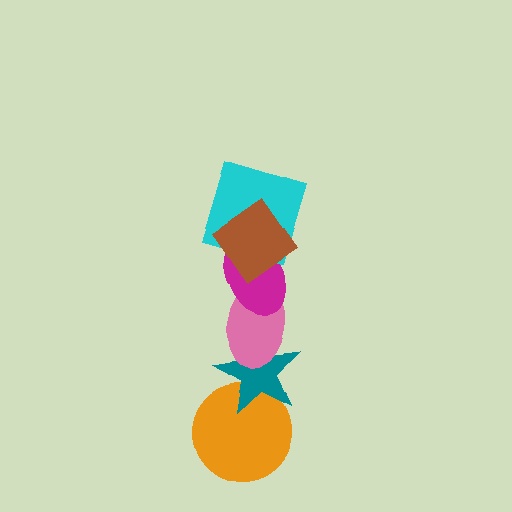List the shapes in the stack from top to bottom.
From top to bottom: the brown diamond, the cyan square, the magenta ellipse, the pink ellipse, the teal star, the orange circle.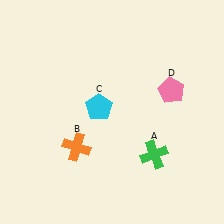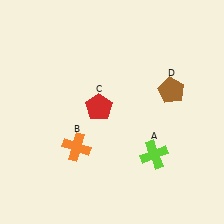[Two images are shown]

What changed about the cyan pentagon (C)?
In Image 1, C is cyan. In Image 2, it changed to red.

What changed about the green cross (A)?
In Image 1, A is green. In Image 2, it changed to lime.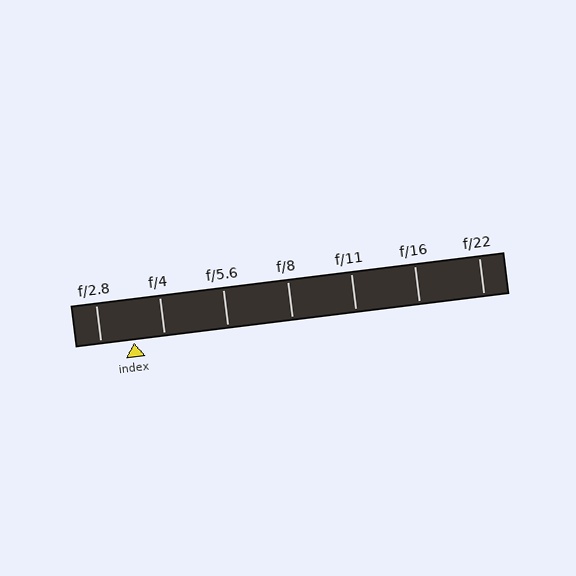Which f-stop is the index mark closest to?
The index mark is closest to f/4.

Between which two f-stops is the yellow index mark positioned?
The index mark is between f/2.8 and f/4.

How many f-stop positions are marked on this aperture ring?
There are 7 f-stop positions marked.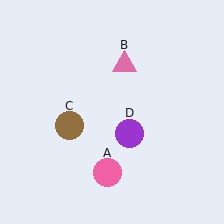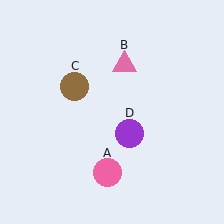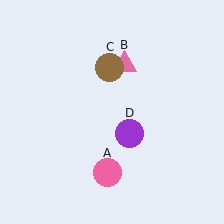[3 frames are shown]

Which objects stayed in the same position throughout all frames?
Pink circle (object A) and pink triangle (object B) and purple circle (object D) remained stationary.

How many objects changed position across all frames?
1 object changed position: brown circle (object C).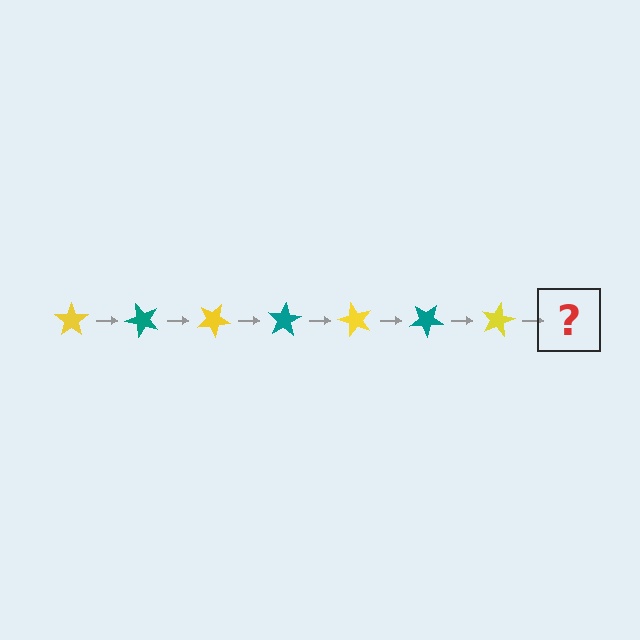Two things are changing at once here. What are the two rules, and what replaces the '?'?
The two rules are that it rotates 50 degrees each step and the color cycles through yellow and teal. The '?' should be a teal star, rotated 350 degrees from the start.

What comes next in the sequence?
The next element should be a teal star, rotated 350 degrees from the start.